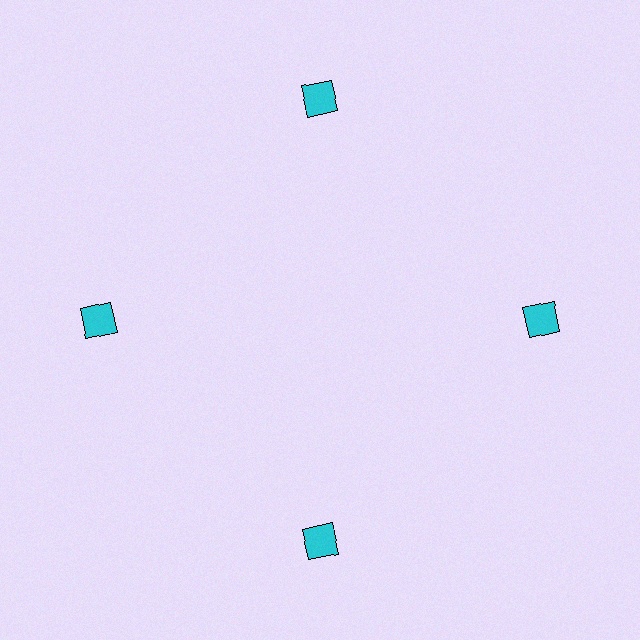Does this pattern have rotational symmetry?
Yes, this pattern has 4-fold rotational symmetry. It looks the same after rotating 90 degrees around the center.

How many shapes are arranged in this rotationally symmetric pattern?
There are 4 shapes, arranged in 4 groups of 1.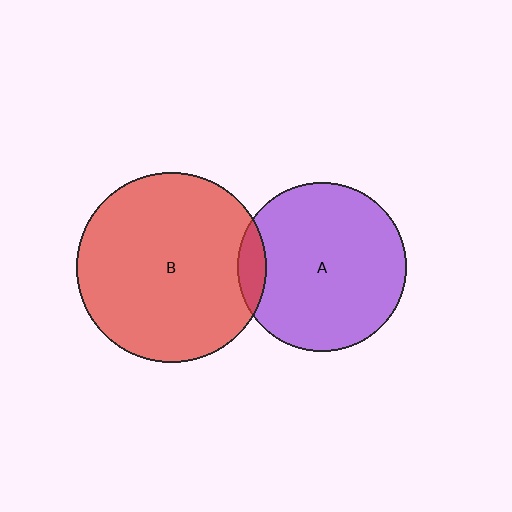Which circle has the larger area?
Circle B (red).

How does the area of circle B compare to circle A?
Approximately 1.3 times.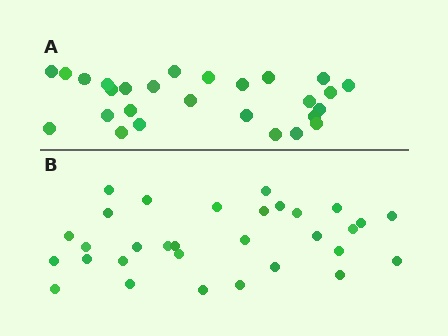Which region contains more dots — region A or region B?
Region B (the bottom region) has more dots.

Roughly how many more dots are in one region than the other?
Region B has about 4 more dots than region A.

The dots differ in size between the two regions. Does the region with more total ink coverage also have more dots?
No. Region A has more total ink coverage because its dots are larger, but region B actually contains more individual dots. Total area can be misleading — the number of items is what matters here.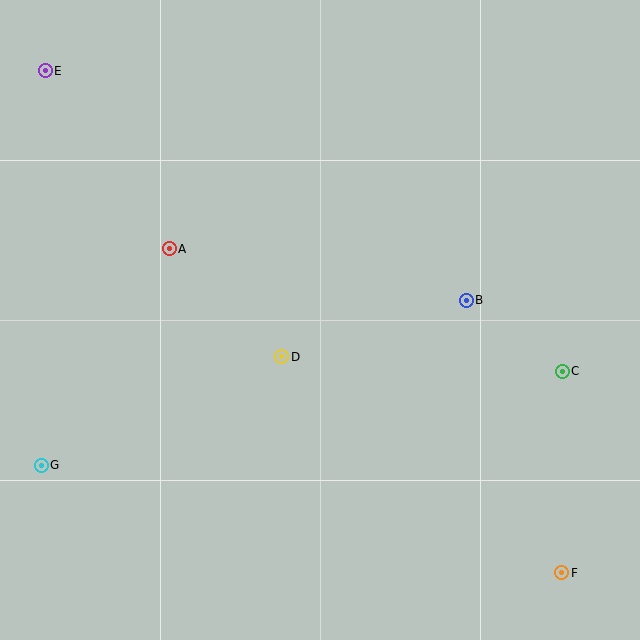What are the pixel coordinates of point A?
Point A is at (169, 249).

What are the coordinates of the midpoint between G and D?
The midpoint between G and D is at (161, 411).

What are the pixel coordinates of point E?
Point E is at (45, 71).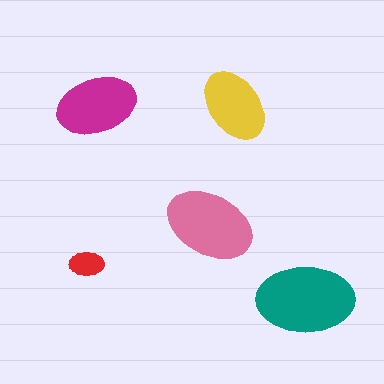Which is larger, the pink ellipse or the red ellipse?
The pink one.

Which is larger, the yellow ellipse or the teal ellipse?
The teal one.